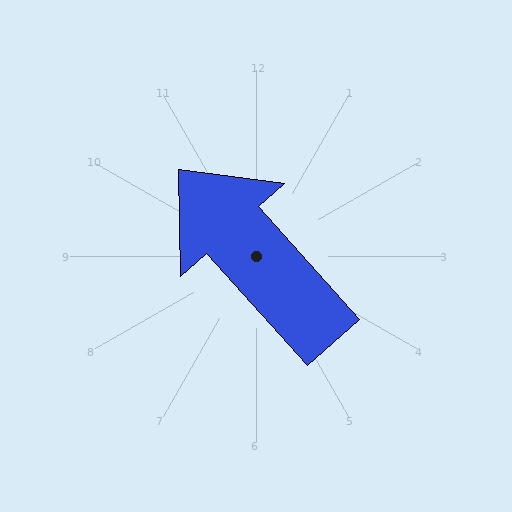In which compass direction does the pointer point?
Northwest.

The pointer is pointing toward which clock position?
Roughly 11 o'clock.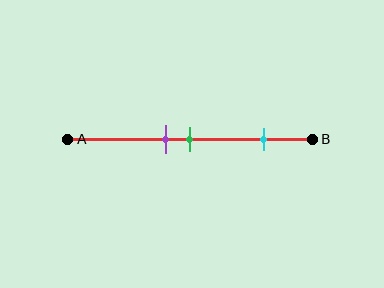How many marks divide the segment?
There are 3 marks dividing the segment.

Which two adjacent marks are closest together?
The purple and green marks are the closest adjacent pair.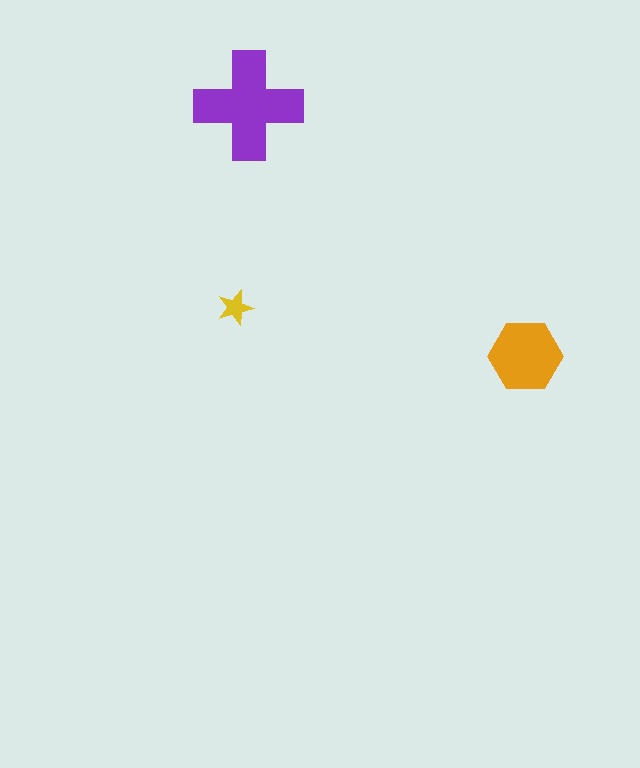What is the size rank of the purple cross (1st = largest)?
1st.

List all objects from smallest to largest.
The yellow star, the orange hexagon, the purple cross.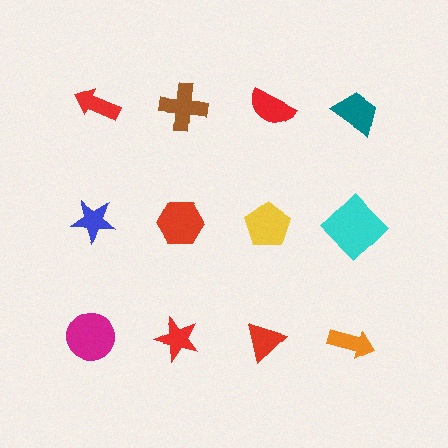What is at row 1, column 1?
A red arrow.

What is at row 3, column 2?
A red star.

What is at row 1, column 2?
A brown cross.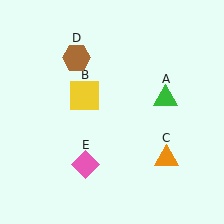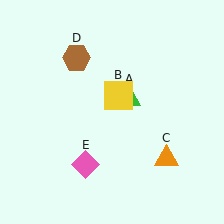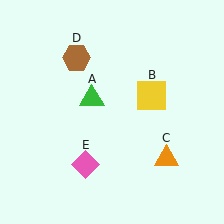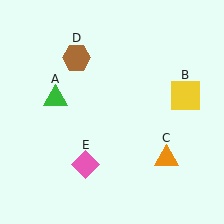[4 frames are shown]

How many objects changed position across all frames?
2 objects changed position: green triangle (object A), yellow square (object B).